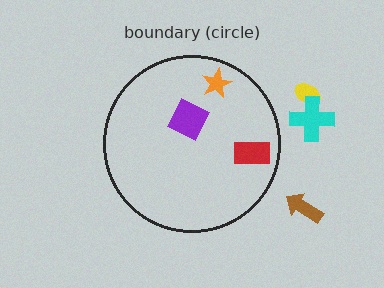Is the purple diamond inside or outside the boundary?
Inside.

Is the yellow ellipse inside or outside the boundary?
Outside.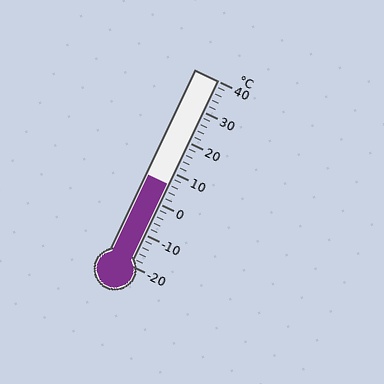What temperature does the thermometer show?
The thermometer shows approximately 6°C.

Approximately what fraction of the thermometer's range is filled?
The thermometer is filled to approximately 45% of its range.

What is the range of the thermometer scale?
The thermometer scale ranges from -20°C to 40°C.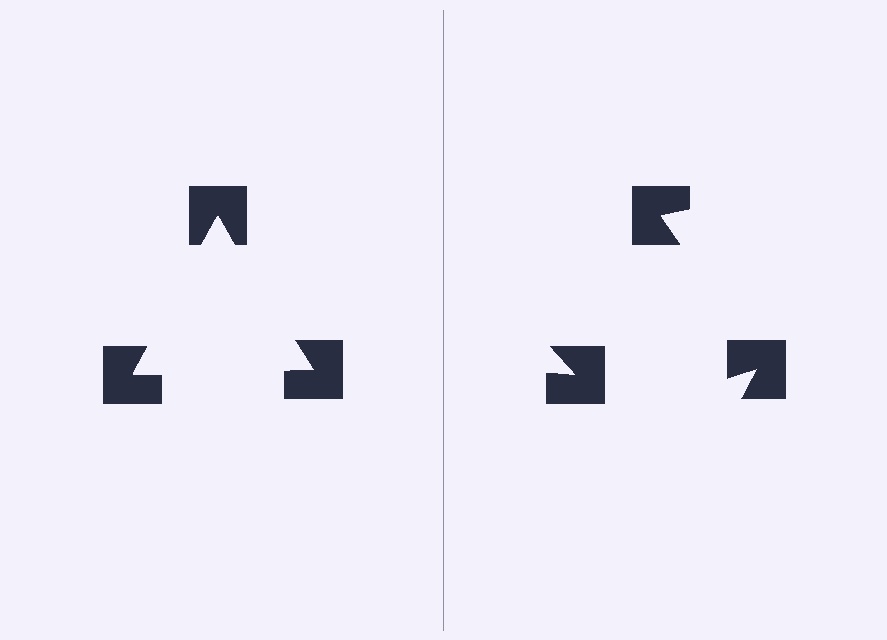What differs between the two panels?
The notched squares are positioned identically on both sides; only the wedge orientations differ. On the left they align to a triangle; on the right they are misaligned.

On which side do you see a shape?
An illusory triangle appears on the left side. On the right side the wedge cuts are rotated, so no coherent shape forms.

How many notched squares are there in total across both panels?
6 — 3 on each side.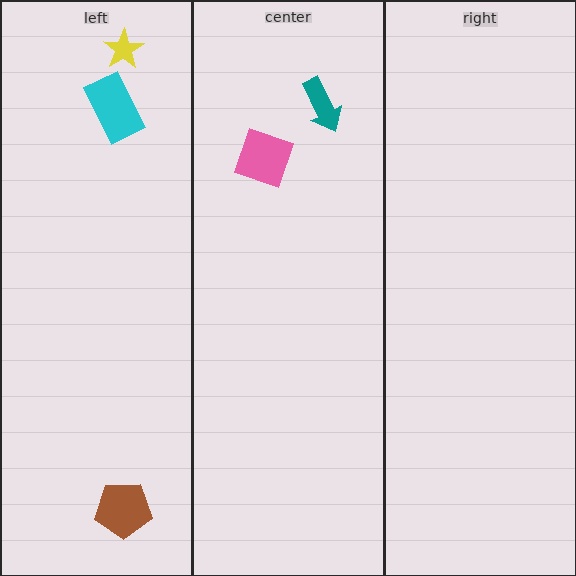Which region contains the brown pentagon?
The left region.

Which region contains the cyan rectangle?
The left region.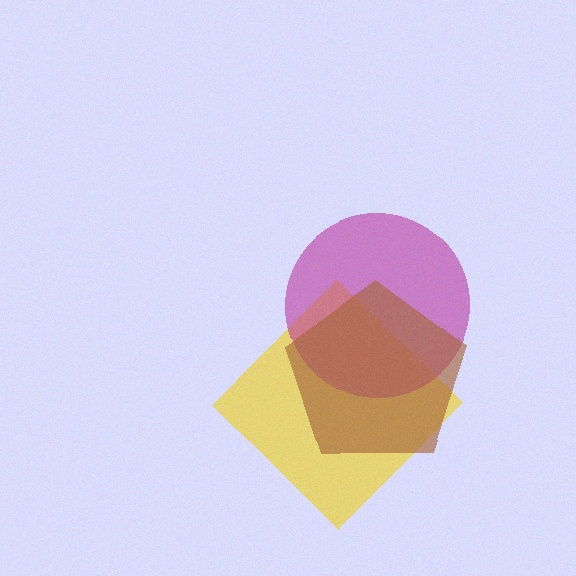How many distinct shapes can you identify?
There are 3 distinct shapes: a yellow diamond, a magenta circle, a brown pentagon.